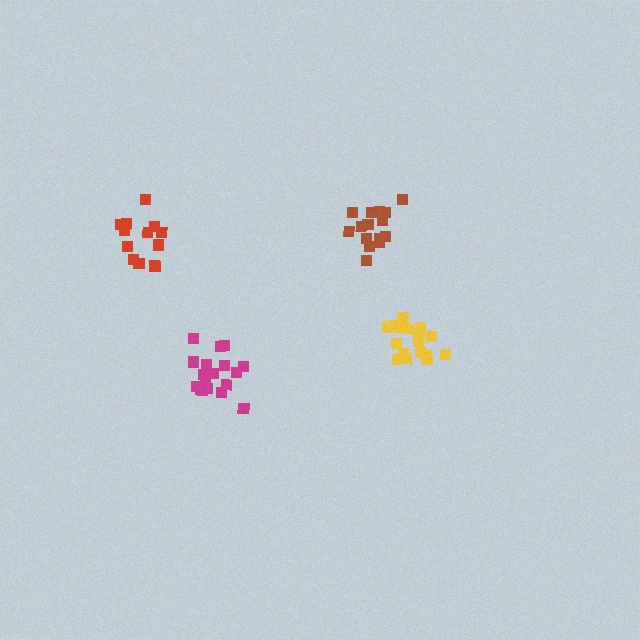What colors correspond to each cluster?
The clusters are colored: magenta, yellow, brown, red.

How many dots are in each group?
Group 1: 19 dots, Group 2: 18 dots, Group 3: 15 dots, Group 4: 13 dots (65 total).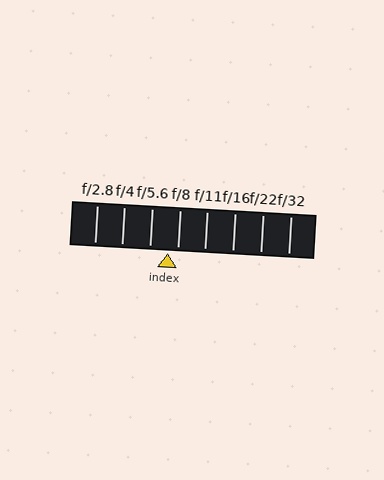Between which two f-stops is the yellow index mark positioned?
The index mark is between f/5.6 and f/8.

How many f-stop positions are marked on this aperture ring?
There are 8 f-stop positions marked.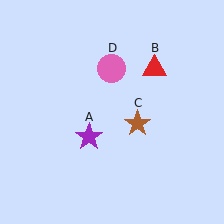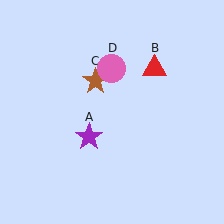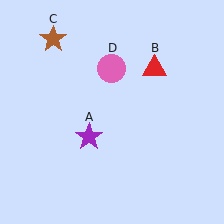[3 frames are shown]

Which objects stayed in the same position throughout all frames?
Purple star (object A) and red triangle (object B) and pink circle (object D) remained stationary.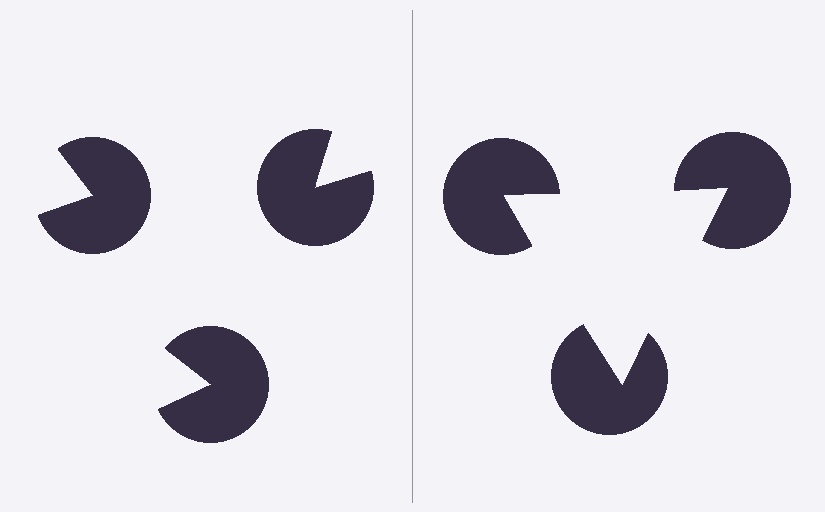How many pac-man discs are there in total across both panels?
6 — 3 on each side.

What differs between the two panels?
The pac-man discs are positioned identically on both sides; only the wedge orientations differ. On the right they align to a triangle; on the left they are misaligned.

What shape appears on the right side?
An illusory triangle.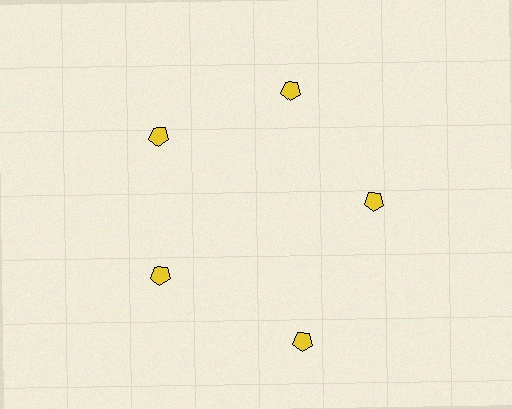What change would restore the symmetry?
The symmetry would be restored by moving it inward, back onto the ring so that all 5 pentagons sit at equal angles and equal distance from the center.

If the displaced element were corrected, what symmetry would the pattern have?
It would have 5-fold rotational symmetry — the pattern would map onto itself every 72 degrees.